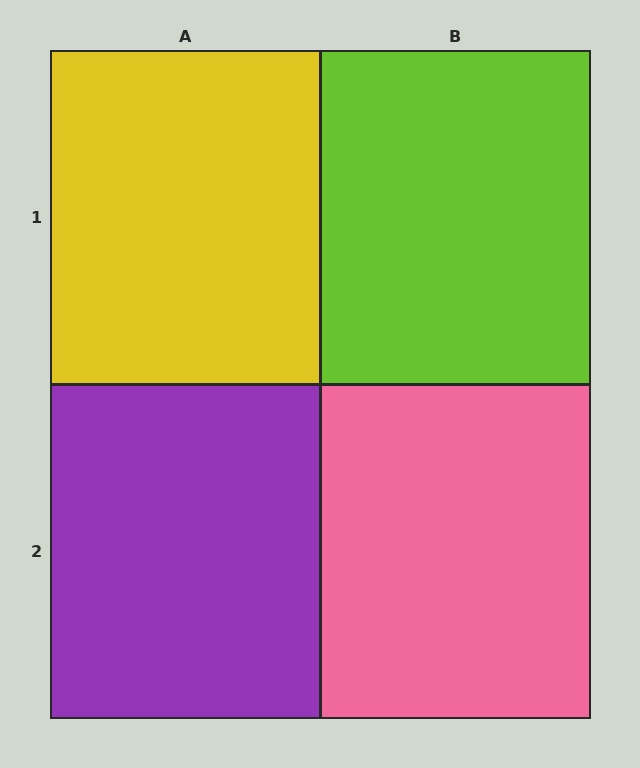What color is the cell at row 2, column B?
Pink.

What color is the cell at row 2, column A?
Purple.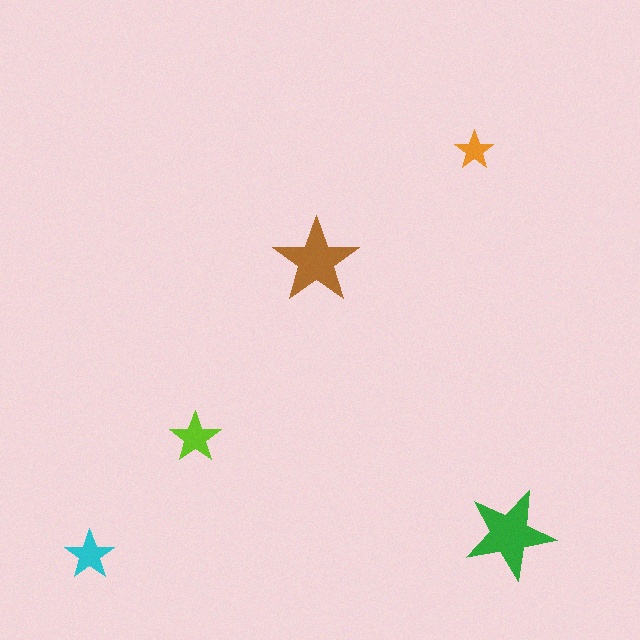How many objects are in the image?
There are 5 objects in the image.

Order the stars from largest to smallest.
the green one, the brown one, the lime one, the cyan one, the orange one.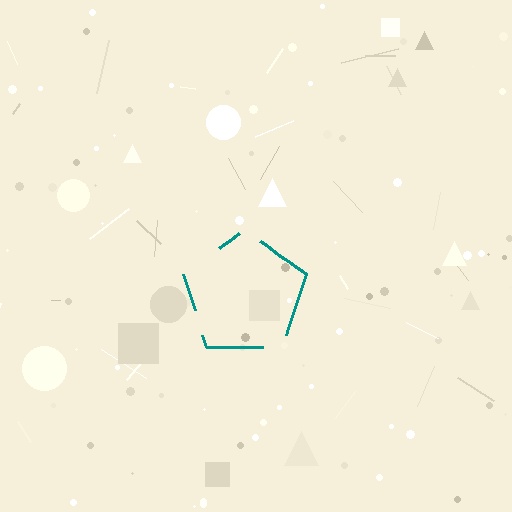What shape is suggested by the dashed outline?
The dashed outline suggests a pentagon.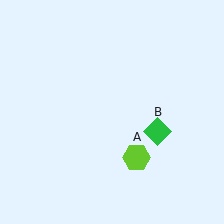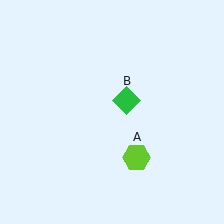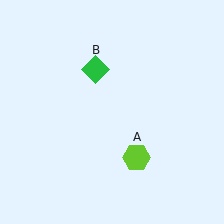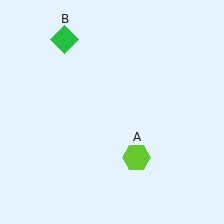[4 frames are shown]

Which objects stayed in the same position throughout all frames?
Lime hexagon (object A) remained stationary.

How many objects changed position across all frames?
1 object changed position: green diamond (object B).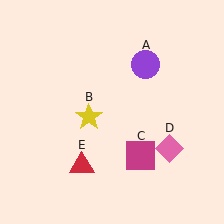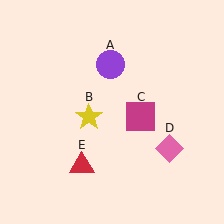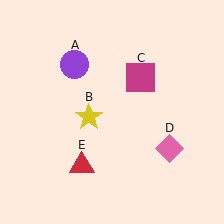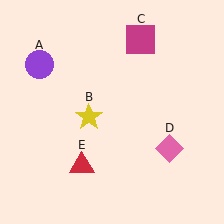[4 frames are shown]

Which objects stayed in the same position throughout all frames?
Yellow star (object B) and pink diamond (object D) and red triangle (object E) remained stationary.